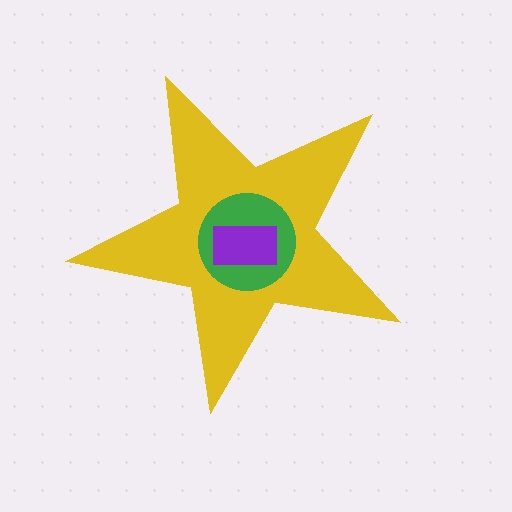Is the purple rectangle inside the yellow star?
Yes.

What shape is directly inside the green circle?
The purple rectangle.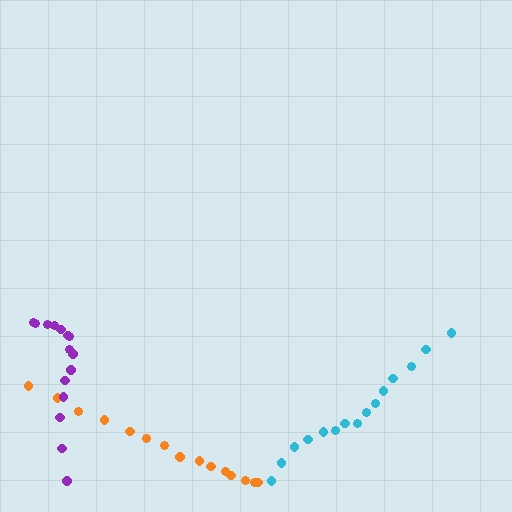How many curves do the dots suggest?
There are 3 distinct paths.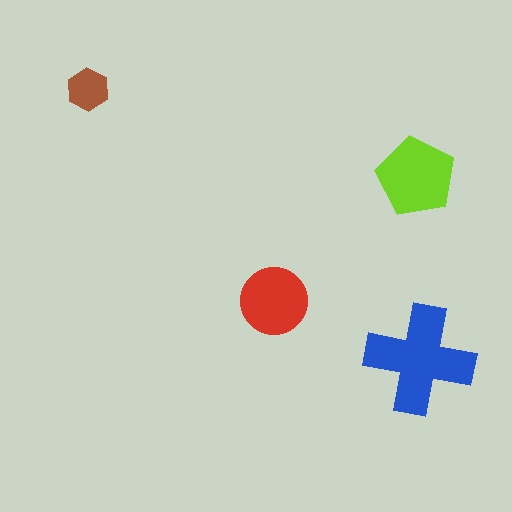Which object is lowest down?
The blue cross is bottommost.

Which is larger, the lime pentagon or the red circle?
The lime pentagon.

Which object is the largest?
The blue cross.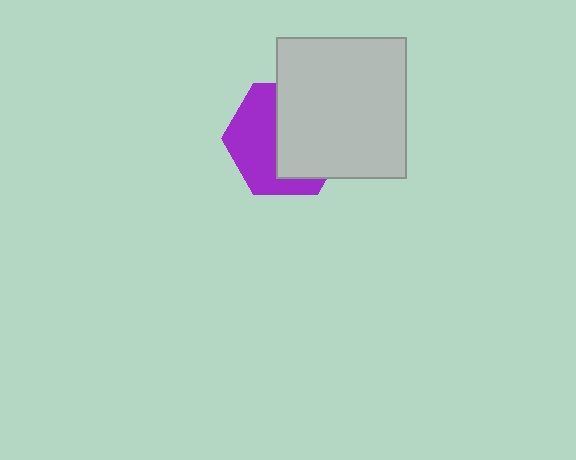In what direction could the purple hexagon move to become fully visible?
The purple hexagon could move left. That would shift it out from behind the light gray rectangle entirely.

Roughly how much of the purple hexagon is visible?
About half of it is visible (roughly 47%).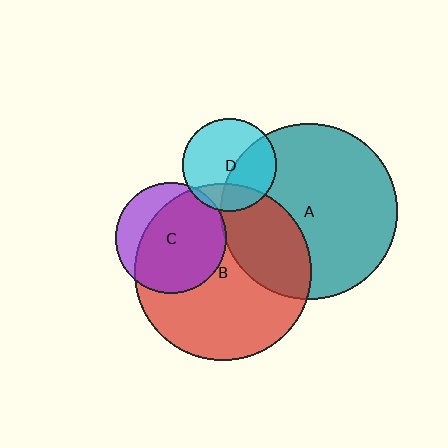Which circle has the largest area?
Circle B (red).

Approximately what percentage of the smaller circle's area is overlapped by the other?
Approximately 40%.